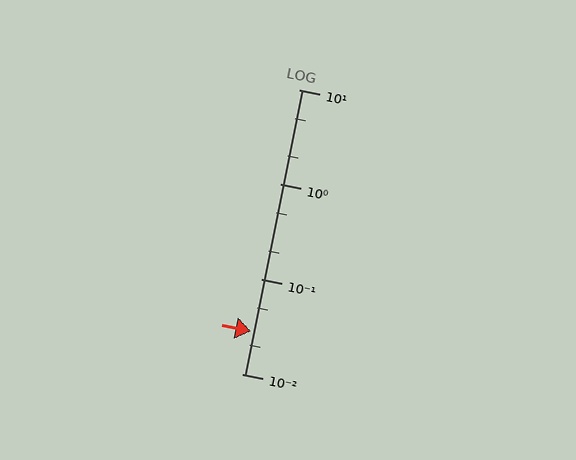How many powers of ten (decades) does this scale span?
The scale spans 3 decades, from 0.01 to 10.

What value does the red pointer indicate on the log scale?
The pointer indicates approximately 0.028.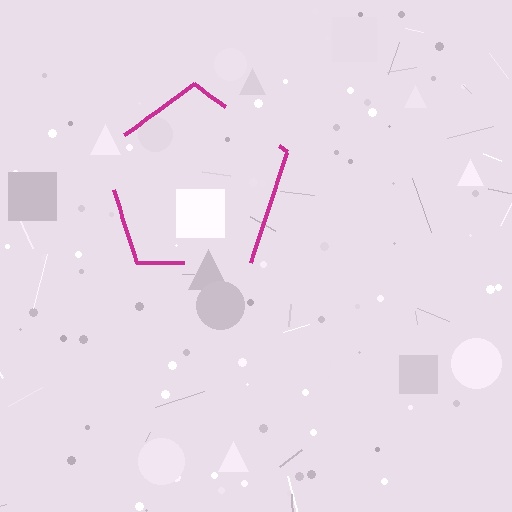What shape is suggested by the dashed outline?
The dashed outline suggests a pentagon.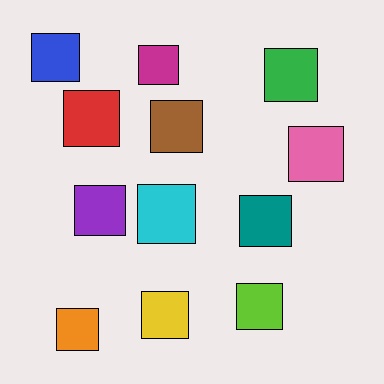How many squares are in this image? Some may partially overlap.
There are 12 squares.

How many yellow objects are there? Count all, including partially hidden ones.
There is 1 yellow object.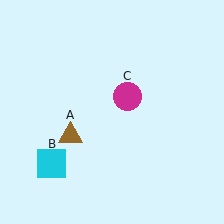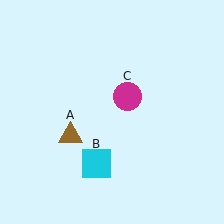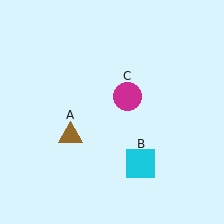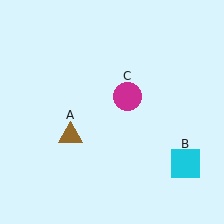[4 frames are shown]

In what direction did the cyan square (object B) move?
The cyan square (object B) moved right.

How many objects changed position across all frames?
1 object changed position: cyan square (object B).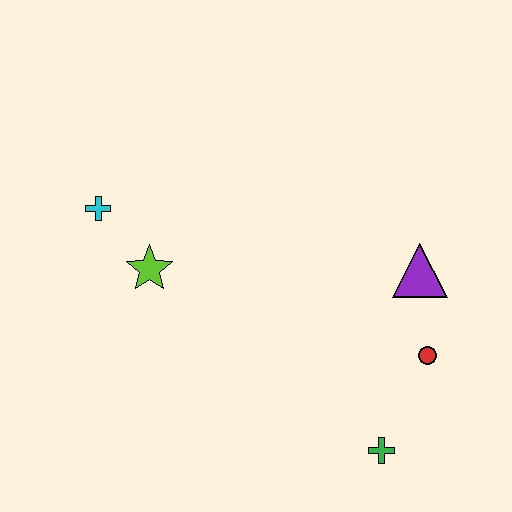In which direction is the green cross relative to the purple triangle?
The green cross is below the purple triangle.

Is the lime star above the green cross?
Yes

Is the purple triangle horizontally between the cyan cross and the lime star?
No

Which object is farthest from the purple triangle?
The cyan cross is farthest from the purple triangle.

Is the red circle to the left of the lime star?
No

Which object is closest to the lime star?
The cyan cross is closest to the lime star.